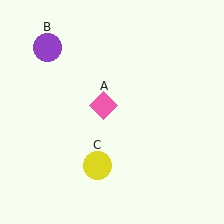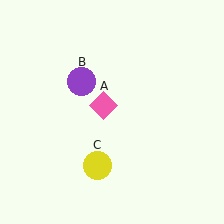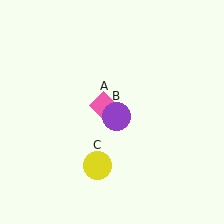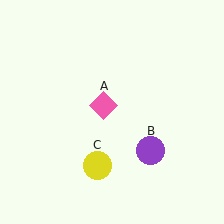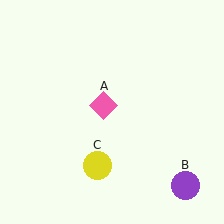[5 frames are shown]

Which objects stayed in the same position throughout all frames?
Pink diamond (object A) and yellow circle (object C) remained stationary.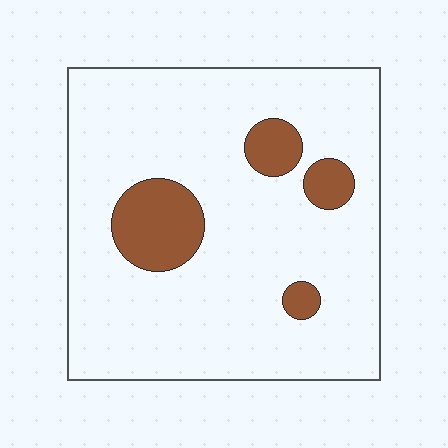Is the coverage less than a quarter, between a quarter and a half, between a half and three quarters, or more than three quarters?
Less than a quarter.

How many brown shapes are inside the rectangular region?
4.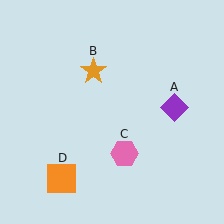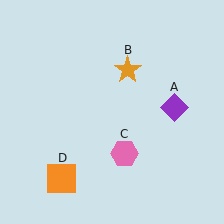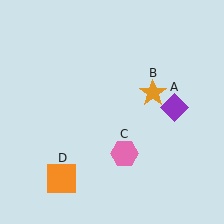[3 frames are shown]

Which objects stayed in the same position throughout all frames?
Purple diamond (object A) and pink hexagon (object C) and orange square (object D) remained stationary.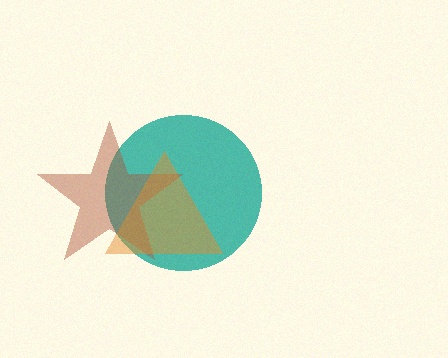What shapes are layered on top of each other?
The layered shapes are: a teal circle, a brown star, an orange triangle.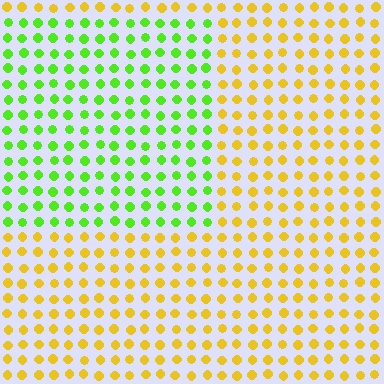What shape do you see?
I see a rectangle.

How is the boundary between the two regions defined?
The boundary is defined purely by a slight shift in hue (about 57 degrees). Spacing, size, and orientation are identical on both sides.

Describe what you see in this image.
The image is filled with small yellow elements in a uniform arrangement. A rectangle-shaped region is visible where the elements are tinted to a slightly different hue, forming a subtle color boundary.